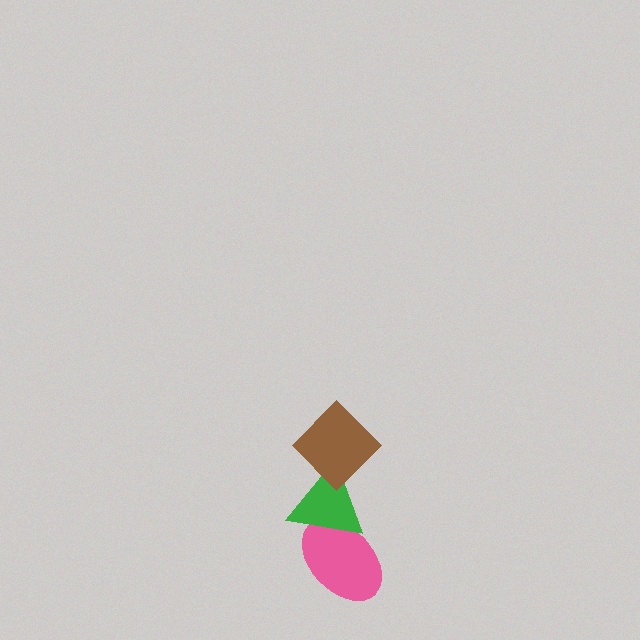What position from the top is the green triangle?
The green triangle is 2nd from the top.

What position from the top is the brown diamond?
The brown diamond is 1st from the top.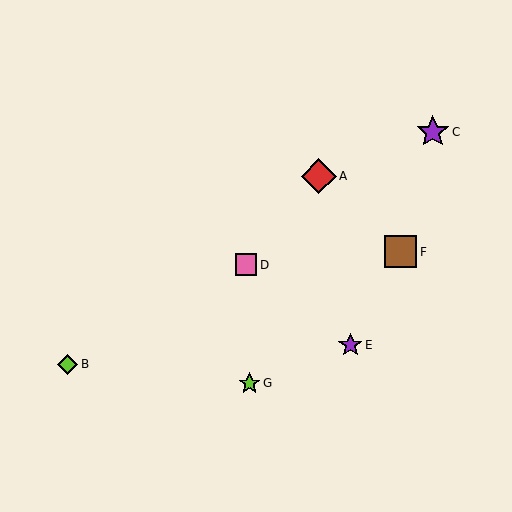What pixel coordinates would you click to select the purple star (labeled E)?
Click at (350, 345) to select the purple star E.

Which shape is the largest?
The red diamond (labeled A) is the largest.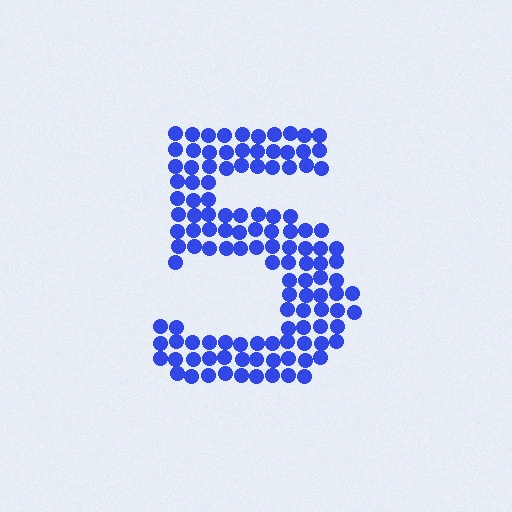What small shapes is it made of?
It is made of small circles.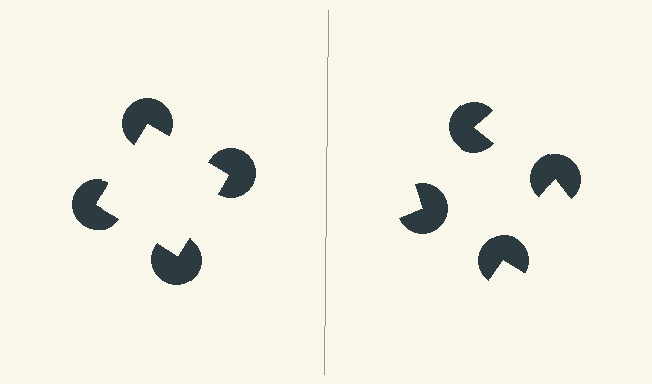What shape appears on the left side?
An illusory square.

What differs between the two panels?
The pac-man discs are positioned identically on both sides; only the wedge orientations differ. On the left they align to a square; on the right they are misaligned.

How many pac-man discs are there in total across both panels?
8 — 4 on each side.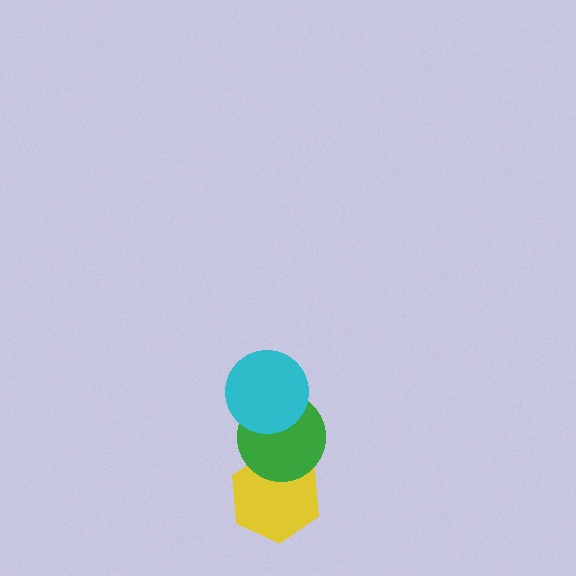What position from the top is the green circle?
The green circle is 2nd from the top.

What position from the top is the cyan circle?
The cyan circle is 1st from the top.